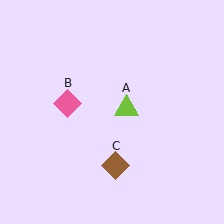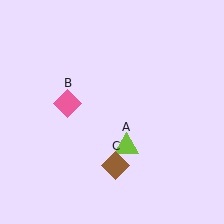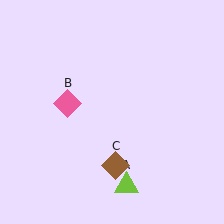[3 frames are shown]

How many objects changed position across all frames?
1 object changed position: lime triangle (object A).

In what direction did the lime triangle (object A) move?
The lime triangle (object A) moved down.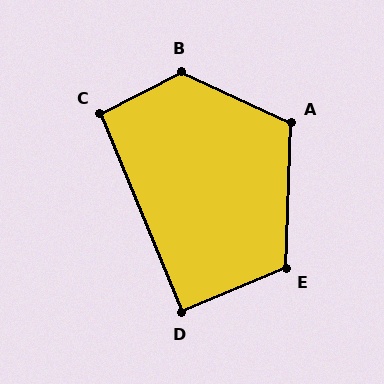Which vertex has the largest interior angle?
B, at approximately 128 degrees.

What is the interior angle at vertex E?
Approximately 115 degrees (obtuse).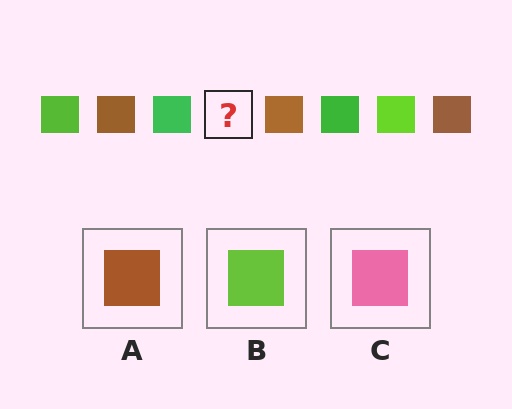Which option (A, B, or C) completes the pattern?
B.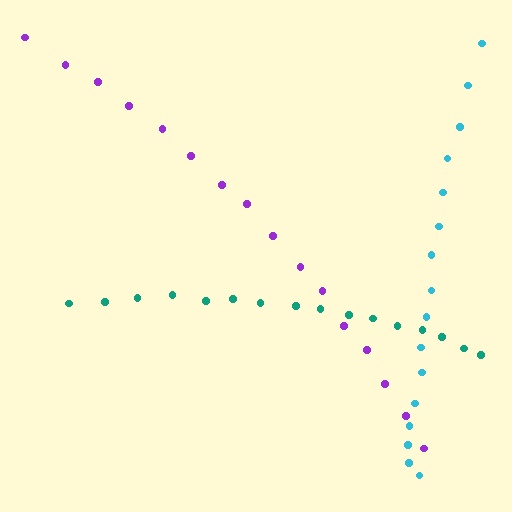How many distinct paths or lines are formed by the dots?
There are 3 distinct paths.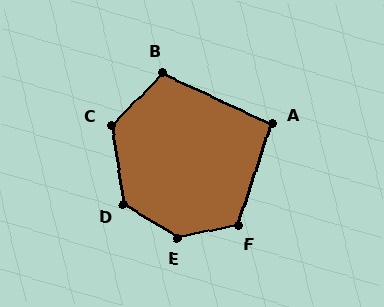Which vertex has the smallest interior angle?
A, at approximately 96 degrees.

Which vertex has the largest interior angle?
E, at approximately 137 degrees.